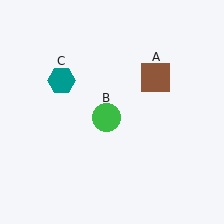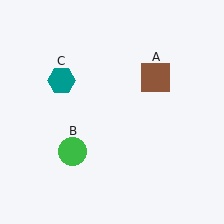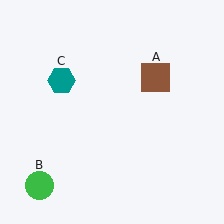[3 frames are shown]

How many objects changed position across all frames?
1 object changed position: green circle (object B).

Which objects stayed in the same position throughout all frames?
Brown square (object A) and teal hexagon (object C) remained stationary.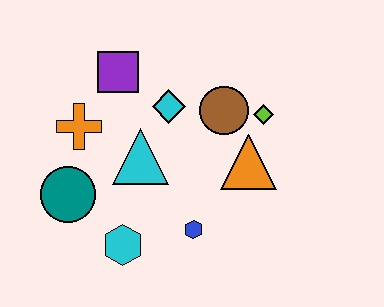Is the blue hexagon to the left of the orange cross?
No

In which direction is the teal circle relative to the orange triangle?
The teal circle is to the left of the orange triangle.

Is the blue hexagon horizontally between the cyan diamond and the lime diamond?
Yes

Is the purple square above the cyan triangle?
Yes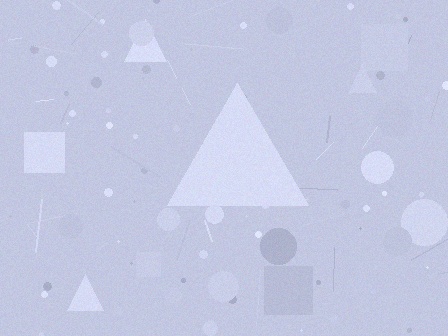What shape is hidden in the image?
A triangle is hidden in the image.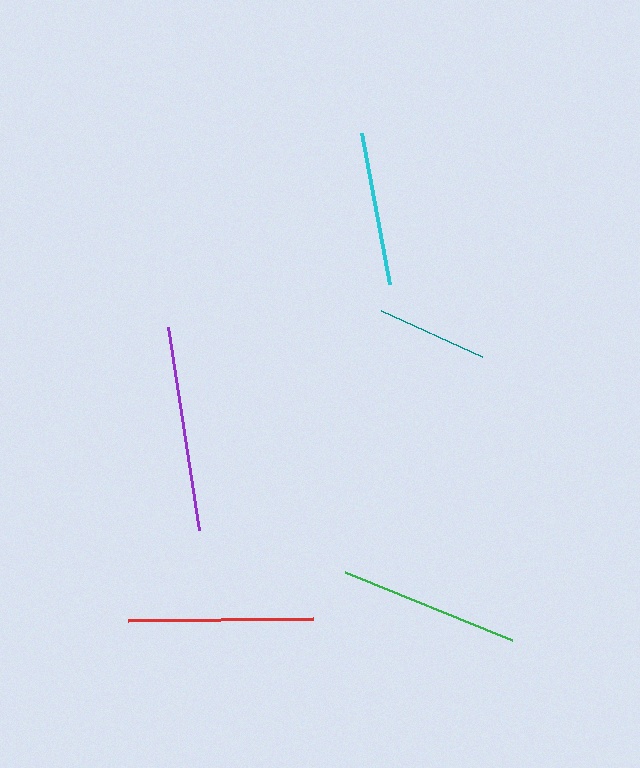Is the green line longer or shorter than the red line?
The red line is longer than the green line.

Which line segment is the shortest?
The teal line is the shortest at approximately 111 pixels.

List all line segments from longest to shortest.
From longest to shortest: purple, red, green, cyan, teal.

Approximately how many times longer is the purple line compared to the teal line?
The purple line is approximately 1.9 times the length of the teal line.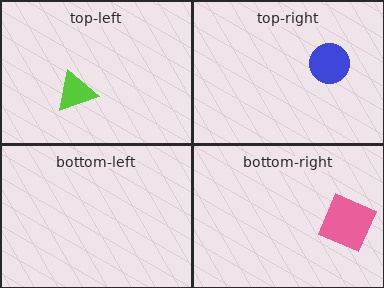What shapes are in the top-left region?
The lime triangle.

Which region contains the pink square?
The bottom-right region.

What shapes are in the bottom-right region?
The pink square.